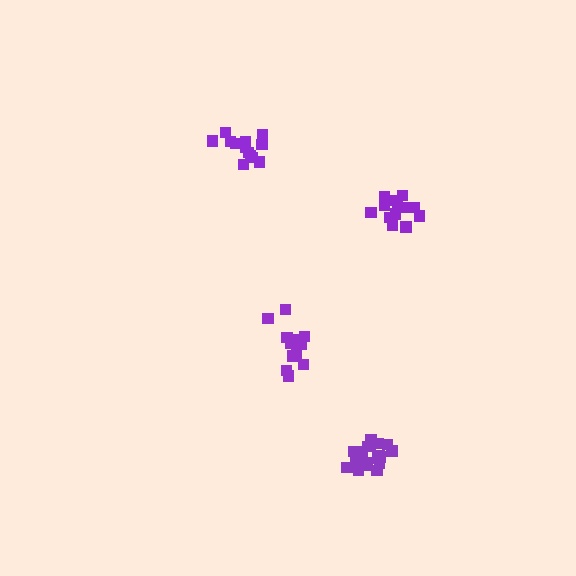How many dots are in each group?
Group 1: 18 dots, Group 2: 16 dots, Group 3: 13 dots, Group 4: 13 dots (60 total).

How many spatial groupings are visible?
There are 4 spatial groupings.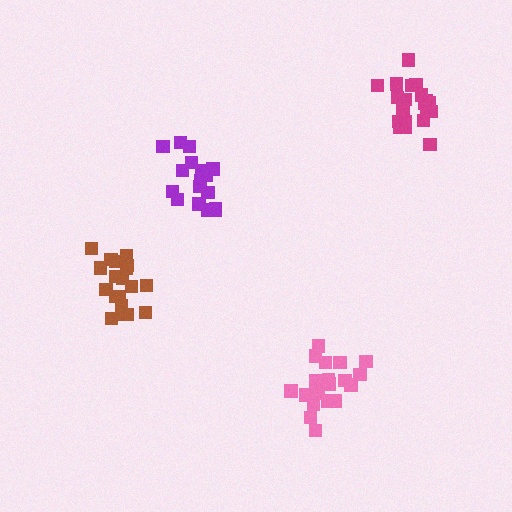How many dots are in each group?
Group 1: 19 dots, Group 2: 18 dots, Group 3: 19 dots, Group 4: 20 dots (76 total).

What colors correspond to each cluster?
The clusters are colored: pink, purple, brown, magenta.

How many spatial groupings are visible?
There are 4 spatial groupings.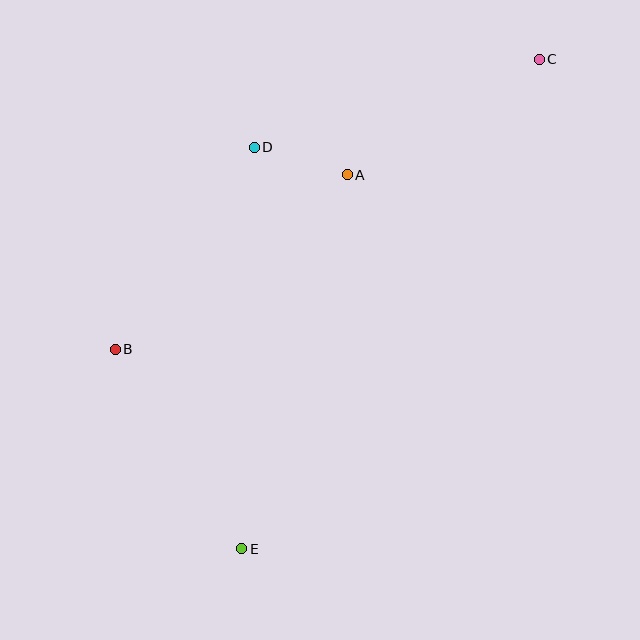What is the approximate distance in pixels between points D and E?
The distance between D and E is approximately 402 pixels.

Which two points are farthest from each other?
Points C and E are farthest from each other.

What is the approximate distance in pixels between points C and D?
The distance between C and D is approximately 298 pixels.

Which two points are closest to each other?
Points A and D are closest to each other.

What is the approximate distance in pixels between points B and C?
The distance between B and C is approximately 514 pixels.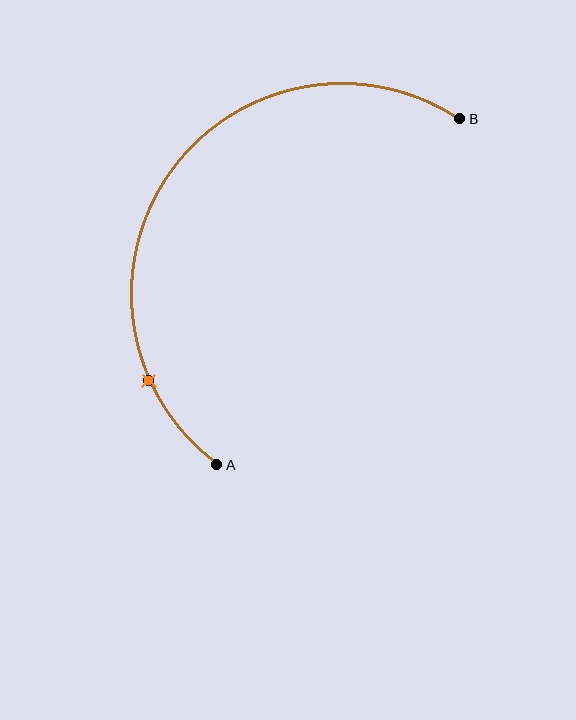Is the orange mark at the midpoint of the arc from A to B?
No. The orange mark lies on the arc but is closer to endpoint A. The arc midpoint would be at the point on the curve equidistant along the arc from both A and B.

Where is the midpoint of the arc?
The arc midpoint is the point on the curve farthest from the straight line joining A and B. It sits above and to the left of that line.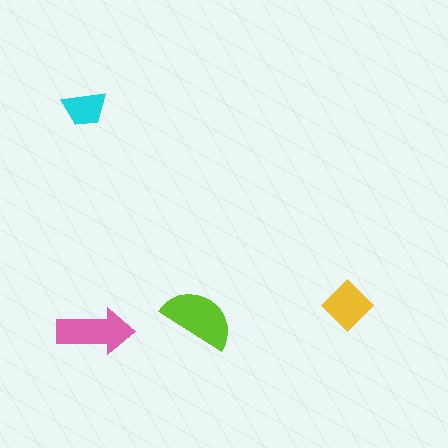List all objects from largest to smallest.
The lime semicircle, the pink arrow, the yellow diamond, the cyan trapezoid.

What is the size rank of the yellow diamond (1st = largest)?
3rd.